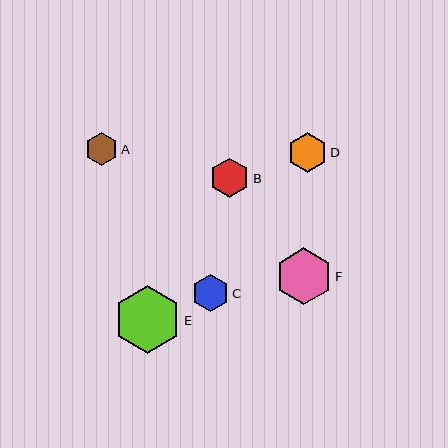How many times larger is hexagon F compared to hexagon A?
Hexagon F is approximately 1.7 times the size of hexagon A.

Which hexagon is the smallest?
Hexagon A is the smallest with a size of approximately 33 pixels.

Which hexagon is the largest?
Hexagon E is the largest with a size of approximately 68 pixels.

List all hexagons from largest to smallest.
From largest to smallest: E, F, D, B, C, A.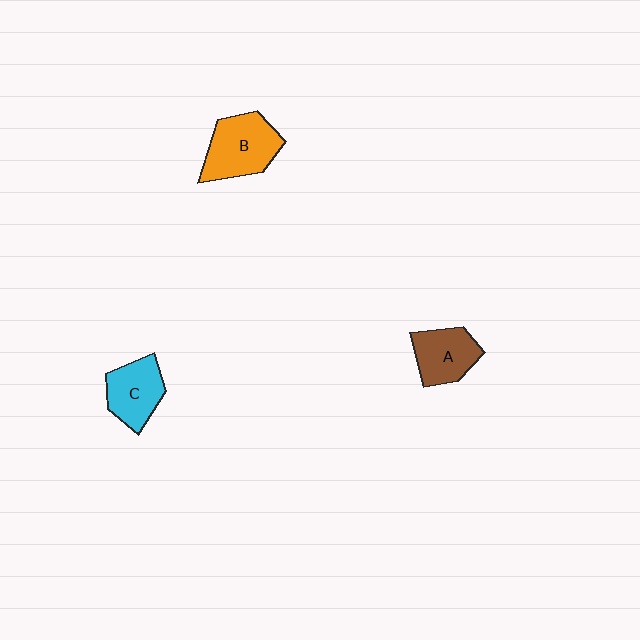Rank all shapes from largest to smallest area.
From largest to smallest: B (orange), C (cyan), A (brown).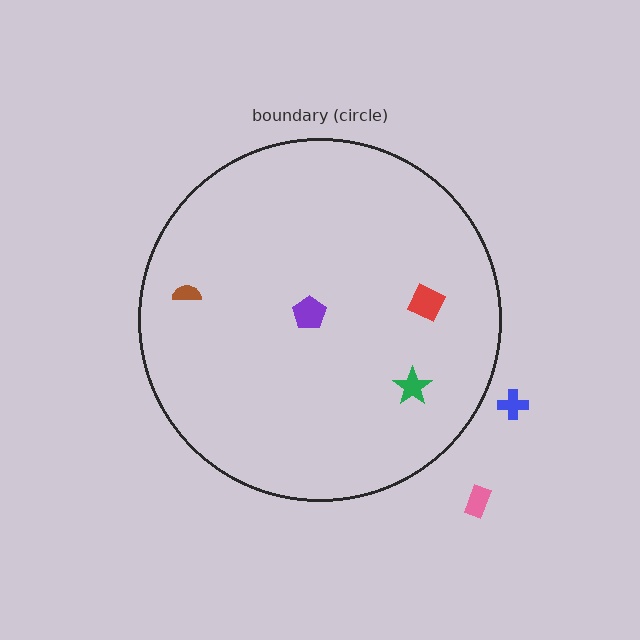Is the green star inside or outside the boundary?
Inside.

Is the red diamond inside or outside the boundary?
Inside.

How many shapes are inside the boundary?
4 inside, 2 outside.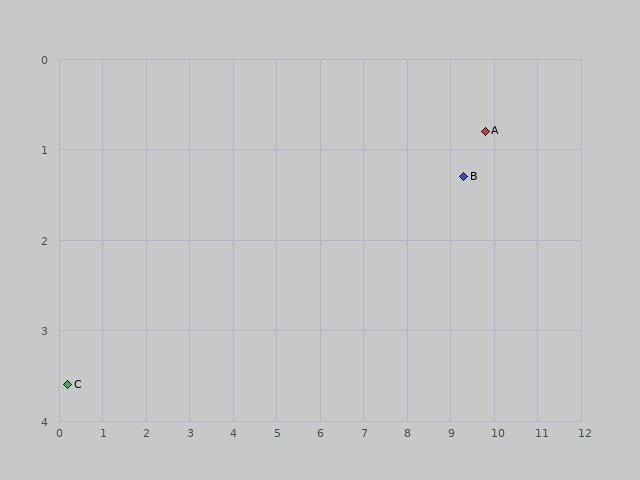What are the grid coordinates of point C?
Point C is at approximately (0.2, 3.6).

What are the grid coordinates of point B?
Point B is at approximately (9.3, 1.3).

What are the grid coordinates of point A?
Point A is at approximately (9.8, 0.8).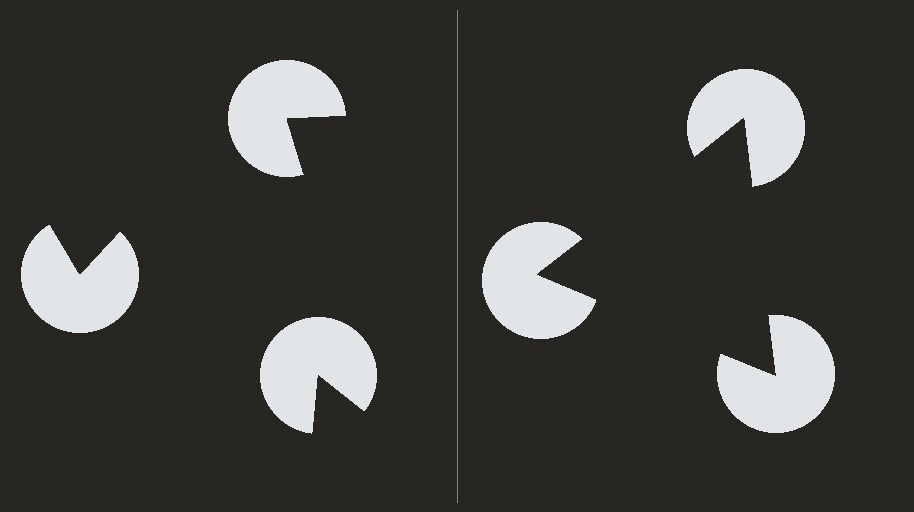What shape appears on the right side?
An illusory triangle.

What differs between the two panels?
The pac-man discs are positioned identically on both sides; only the wedge orientations differ. On the right they align to a triangle; on the left they are misaligned.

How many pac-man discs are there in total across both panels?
6 — 3 on each side.